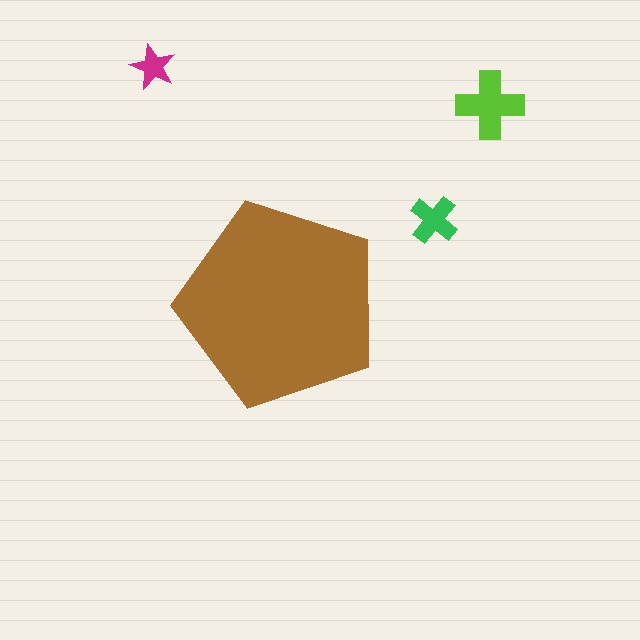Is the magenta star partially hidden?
No, the magenta star is fully visible.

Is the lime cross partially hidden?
No, the lime cross is fully visible.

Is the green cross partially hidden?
No, the green cross is fully visible.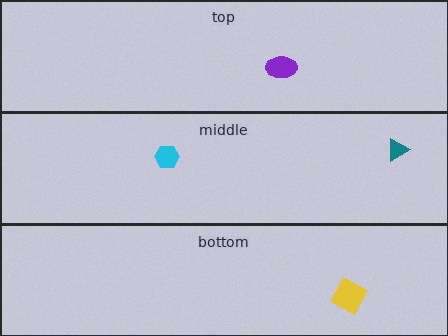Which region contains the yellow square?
The bottom region.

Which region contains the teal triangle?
The middle region.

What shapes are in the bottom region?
The yellow square.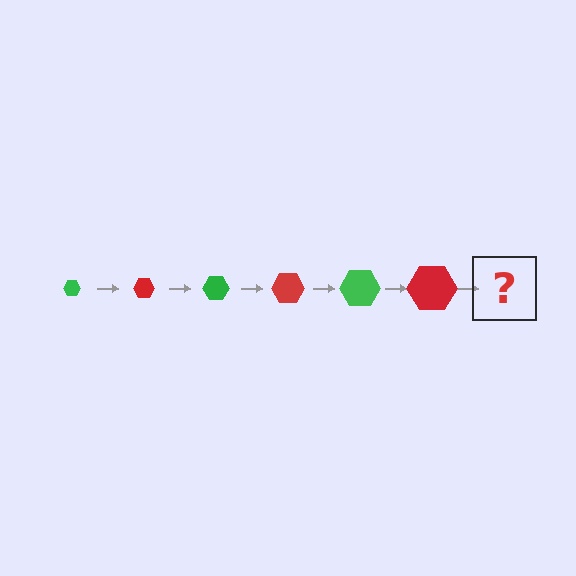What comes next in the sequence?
The next element should be a green hexagon, larger than the previous one.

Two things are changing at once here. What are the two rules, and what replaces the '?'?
The two rules are that the hexagon grows larger each step and the color cycles through green and red. The '?' should be a green hexagon, larger than the previous one.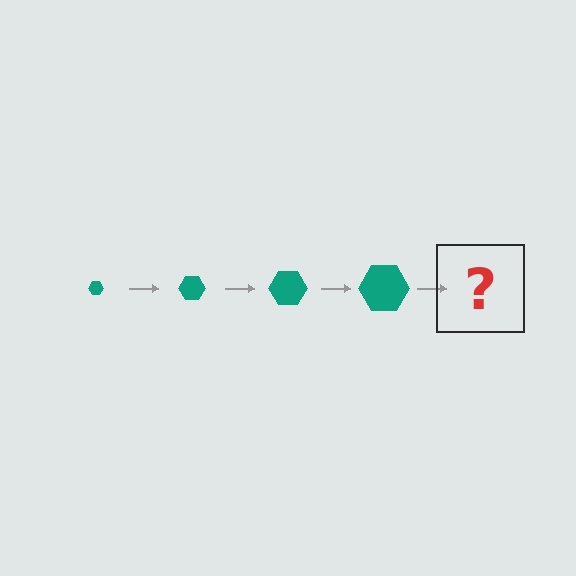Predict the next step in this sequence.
The next step is a teal hexagon, larger than the previous one.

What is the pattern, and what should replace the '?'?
The pattern is that the hexagon gets progressively larger each step. The '?' should be a teal hexagon, larger than the previous one.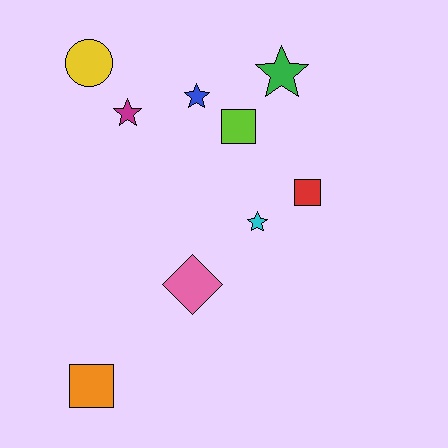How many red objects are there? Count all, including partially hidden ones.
There is 1 red object.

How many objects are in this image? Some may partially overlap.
There are 9 objects.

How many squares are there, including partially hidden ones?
There are 3 squares.